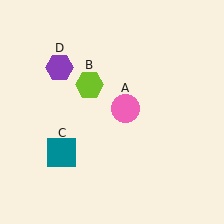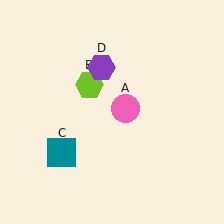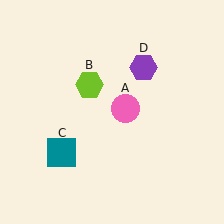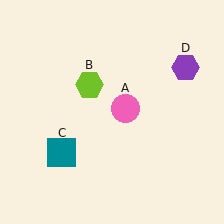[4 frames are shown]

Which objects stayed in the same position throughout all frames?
Pink circle (object A) and lime hexagon (object B) and teal square (object C) remained stationary.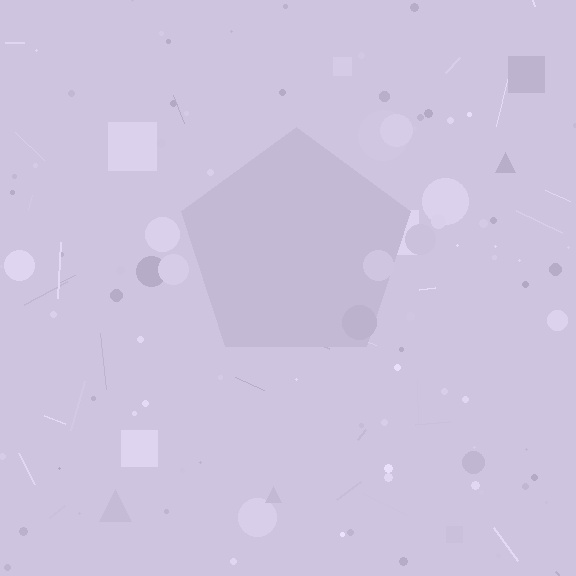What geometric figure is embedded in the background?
A pentagon is embedded in the background.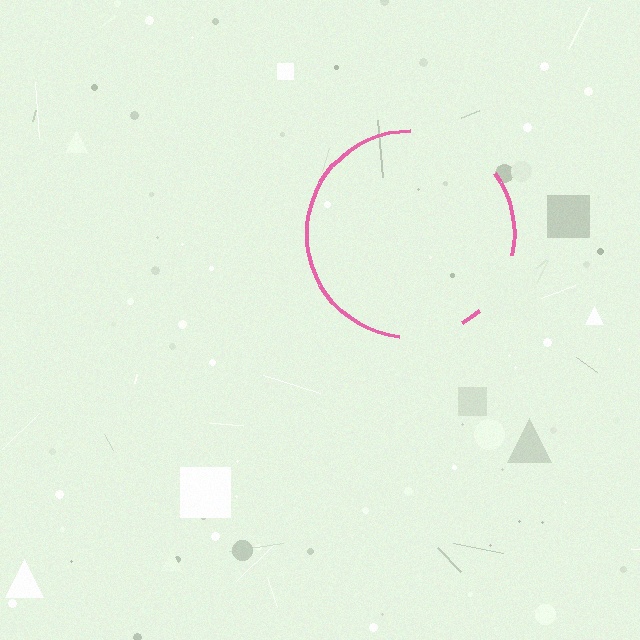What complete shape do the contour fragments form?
The contour fragments form a circle.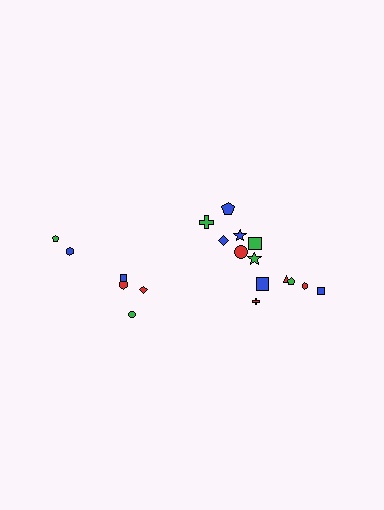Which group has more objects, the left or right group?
The right group.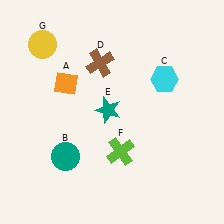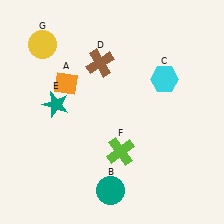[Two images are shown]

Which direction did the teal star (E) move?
The teal star (E) moved left.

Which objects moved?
The objects that moved are: the teal circle (B), the teal star (E).